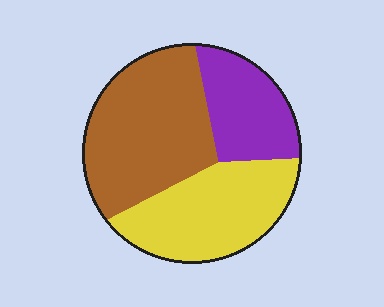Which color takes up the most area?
Brown, at roughly 45%.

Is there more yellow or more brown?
Brown.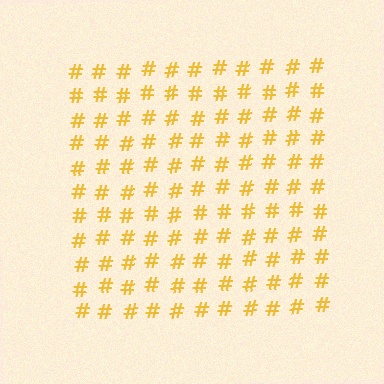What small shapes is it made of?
It is made of small hash symbols.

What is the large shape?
The large shape is a square.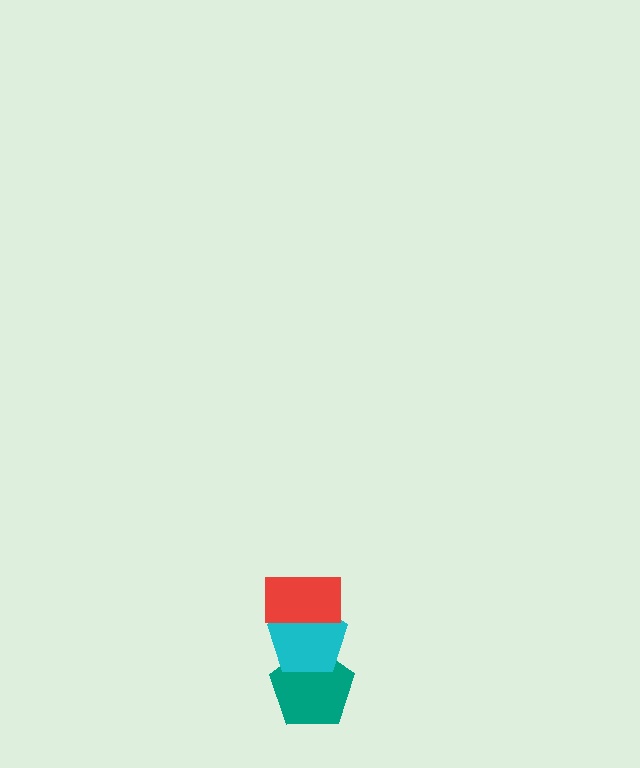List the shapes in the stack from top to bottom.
From top to bottom: the red rectangle, the cyan pentagon, the teal pentagon.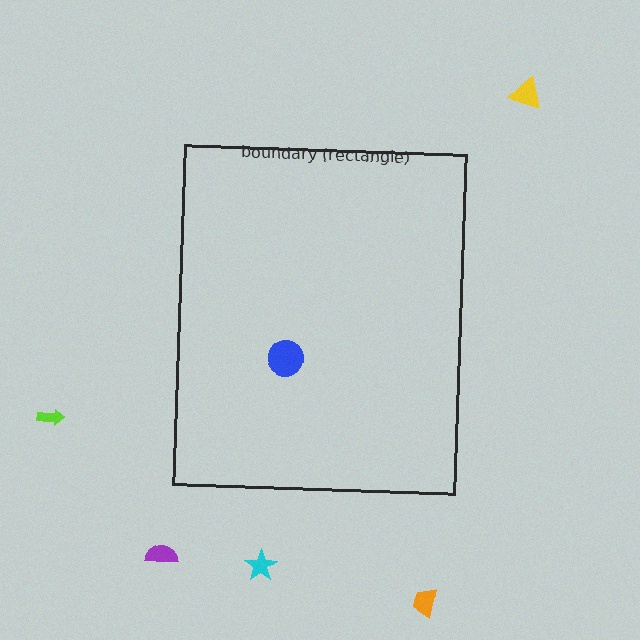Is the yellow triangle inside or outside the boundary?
Outside.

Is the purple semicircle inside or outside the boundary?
Outside.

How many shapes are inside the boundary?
1 inside, 5 outside.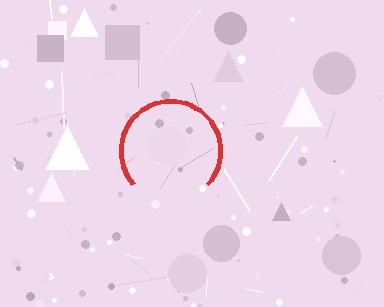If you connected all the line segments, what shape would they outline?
They would outline a circle.